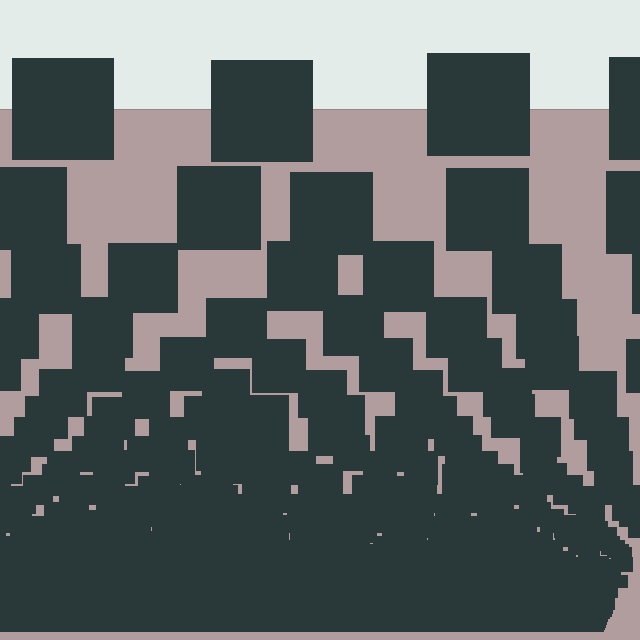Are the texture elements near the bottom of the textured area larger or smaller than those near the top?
Smaller. The gradient is inverted — elements near the bottom are smaller and denser.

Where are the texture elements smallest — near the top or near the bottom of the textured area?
Near the bottom.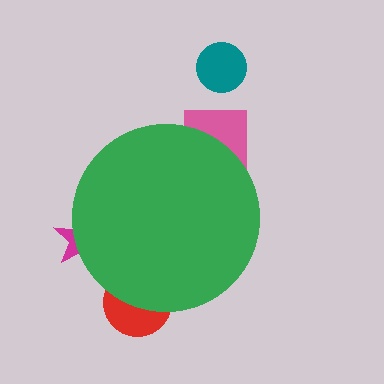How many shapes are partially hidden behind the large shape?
3 shapes are partially hidden.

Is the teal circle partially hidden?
No, the teal circle is fully visible.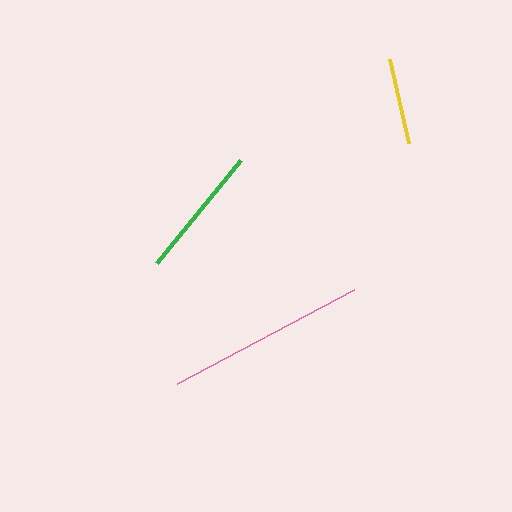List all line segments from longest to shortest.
From longest to shortest: pink, green, yellow.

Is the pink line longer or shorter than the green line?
The pink line is longer than the green line.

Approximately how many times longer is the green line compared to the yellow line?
The green line is approximately 1.6 times the length of the yellow line.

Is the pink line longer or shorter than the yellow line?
The pink line is longer than the yellow line.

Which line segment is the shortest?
The yellow line is the shortest at approximately 86 pixels.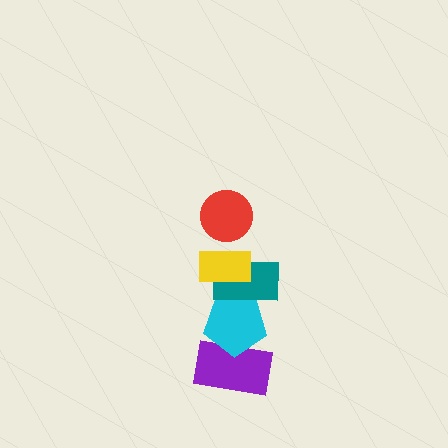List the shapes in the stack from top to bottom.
From top to bottom: the red circle, the yellow rectangle, the teal rectangle, the cyan pentagon, the purple rectangle.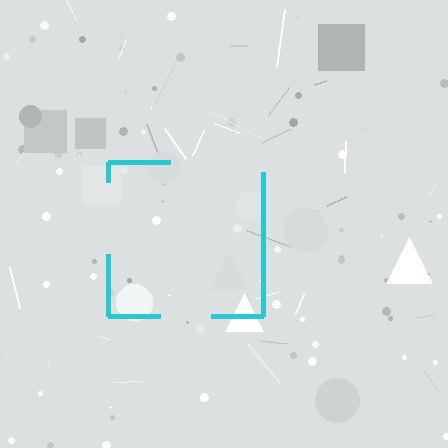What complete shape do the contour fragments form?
The contour fragments form a square.